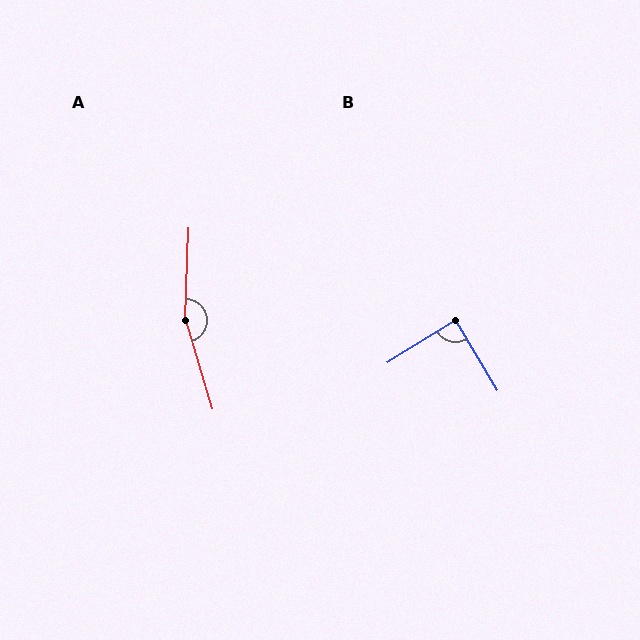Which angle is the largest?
A, at approximately 161 degrees.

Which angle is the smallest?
B, at approximately 89 degrees.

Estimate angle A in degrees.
Approximately 161 degrees.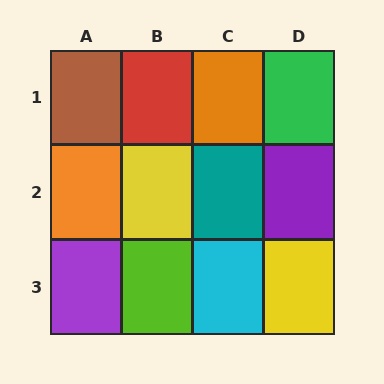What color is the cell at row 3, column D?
Yellow.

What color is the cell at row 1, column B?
Red.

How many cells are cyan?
1 cell is cyan.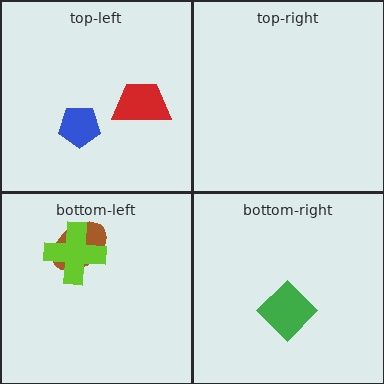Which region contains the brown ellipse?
The bottom-left region.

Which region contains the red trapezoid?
The top-left region.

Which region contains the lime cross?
The bottom-left region.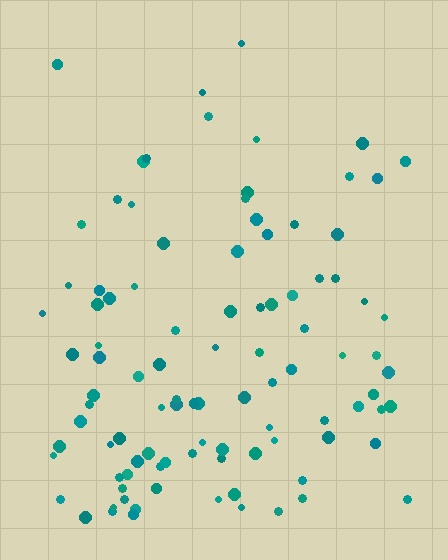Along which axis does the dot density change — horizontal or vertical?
Vertical.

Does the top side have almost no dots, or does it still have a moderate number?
Still a moderate number, just noticeably fewer than the bottom.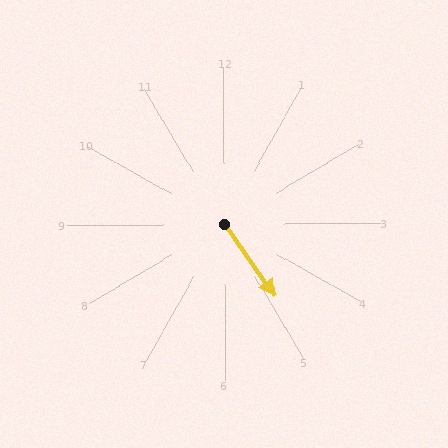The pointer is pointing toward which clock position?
Roughly 5 o'clock.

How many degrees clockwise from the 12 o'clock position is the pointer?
Approximately 145 degrees.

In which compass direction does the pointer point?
Southeast.